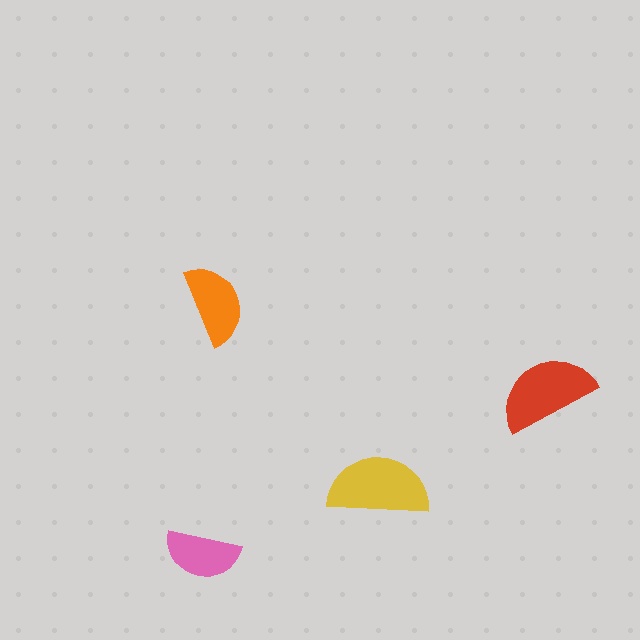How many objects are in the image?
There are 4 objects in the image.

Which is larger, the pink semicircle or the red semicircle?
The red one.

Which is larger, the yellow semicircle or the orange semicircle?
The yellow one.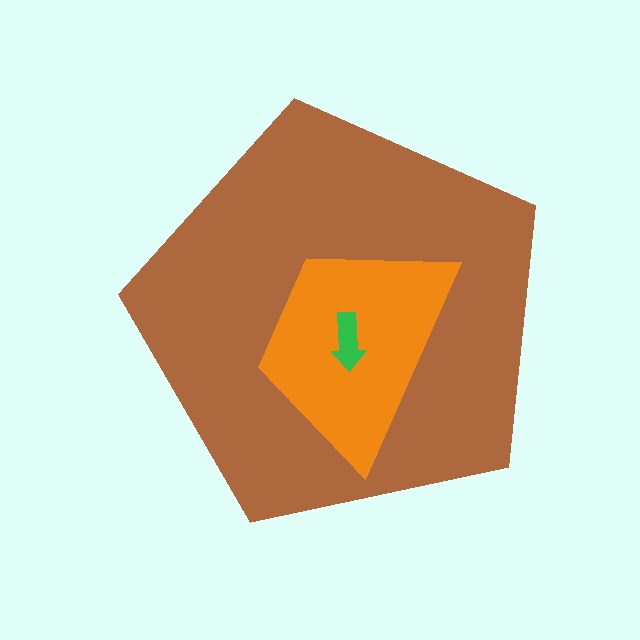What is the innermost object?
The green arrow.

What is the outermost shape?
The brown pentagon.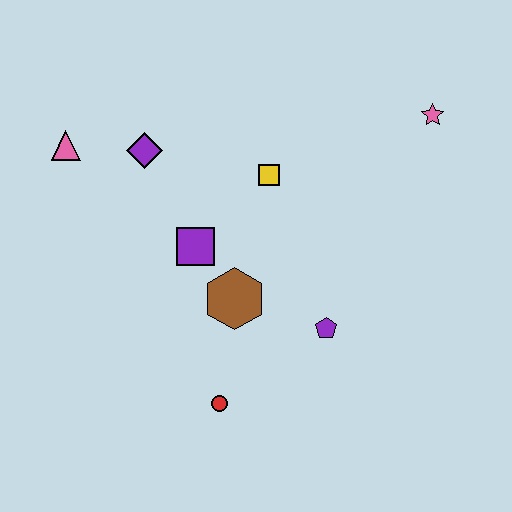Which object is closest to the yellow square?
The purple square is closest to the yellow square.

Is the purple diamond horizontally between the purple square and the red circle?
No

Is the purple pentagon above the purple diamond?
No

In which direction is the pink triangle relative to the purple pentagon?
The pink triangle is to the left of the purple pentagon.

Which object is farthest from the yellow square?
The red circle is farthest from the yellow square.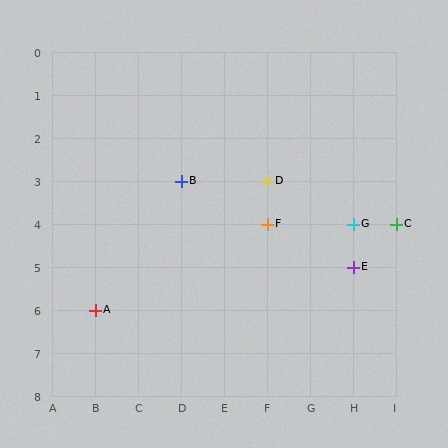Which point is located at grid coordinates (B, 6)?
Point A is at (B, 6).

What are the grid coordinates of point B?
Point B is at grid coordinates (D, 3).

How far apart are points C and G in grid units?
Points C and G are 1 column apart.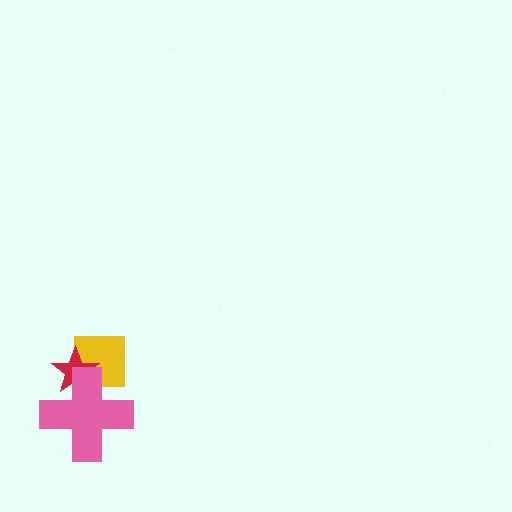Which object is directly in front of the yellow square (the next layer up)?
The red star is directly in front of the yellow square.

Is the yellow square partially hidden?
Yes, it is partially covered by another shape.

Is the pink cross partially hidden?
No, no other shape covers it.